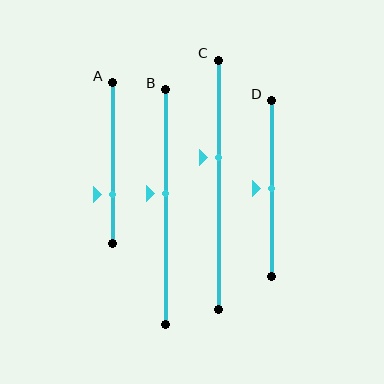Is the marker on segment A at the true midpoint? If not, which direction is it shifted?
No, the marker on segment A is shifted downward by about 20% of the segment length.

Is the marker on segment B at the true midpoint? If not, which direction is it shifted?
No, the marker on segment B is shifted upward by about 6% of the segment length.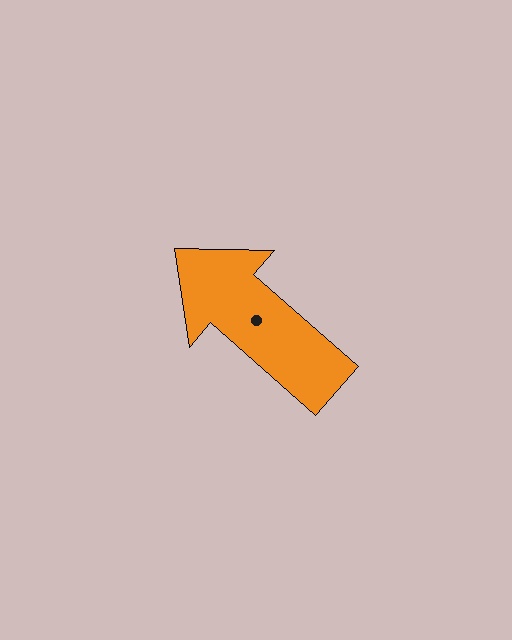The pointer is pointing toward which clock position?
Roughly 10 o'clock.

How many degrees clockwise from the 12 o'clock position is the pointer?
Approximately 311 degrees.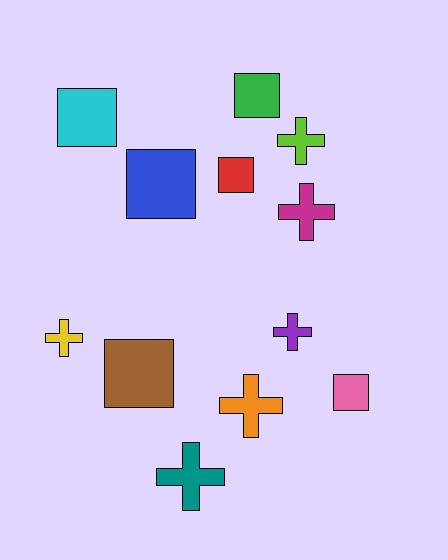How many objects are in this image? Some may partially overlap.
There are 12 objects.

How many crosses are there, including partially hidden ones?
There are 6 crosses.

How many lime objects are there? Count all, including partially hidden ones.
There is 1 lime object.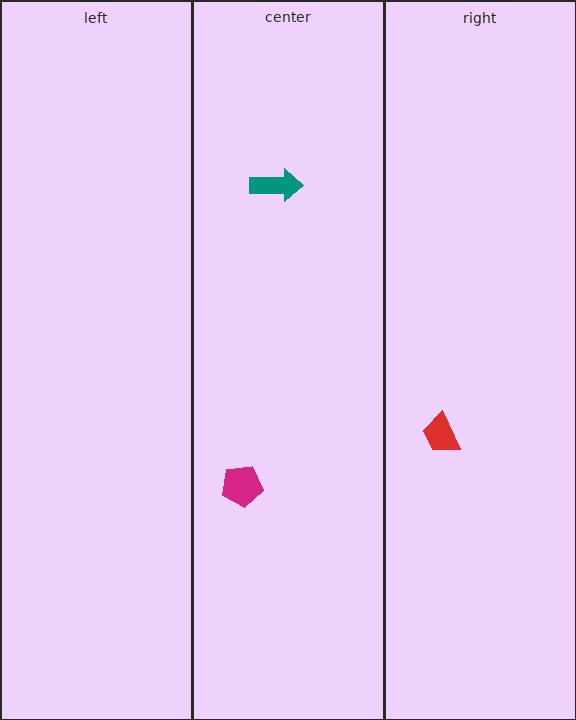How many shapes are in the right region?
1.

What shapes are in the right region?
The red trapezoid.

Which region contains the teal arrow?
The center region.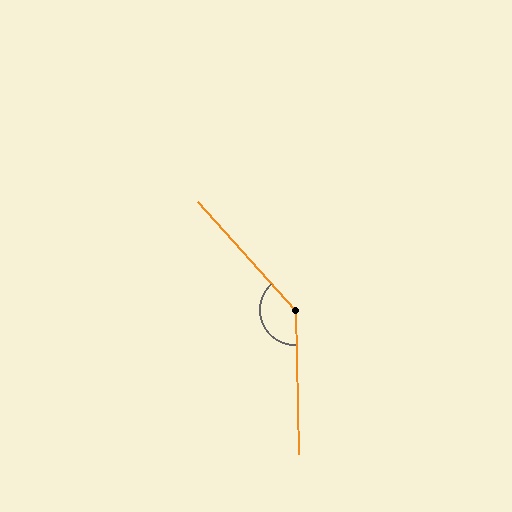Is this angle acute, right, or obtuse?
It is obtuse.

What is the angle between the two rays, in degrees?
Approximately 139 degrees.